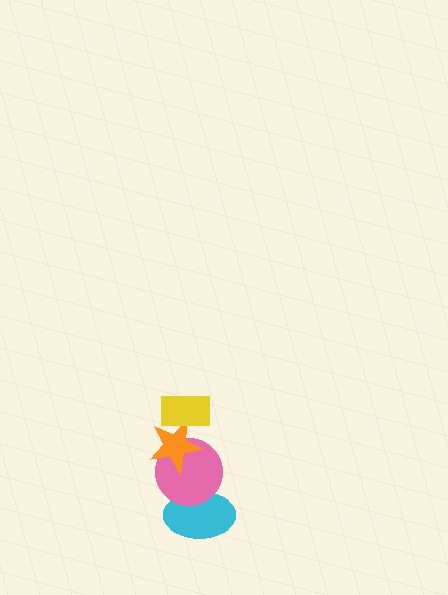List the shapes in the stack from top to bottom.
From top to bottom: the yellow rectangle, the orange star, the pink circle, the cyan ellipse.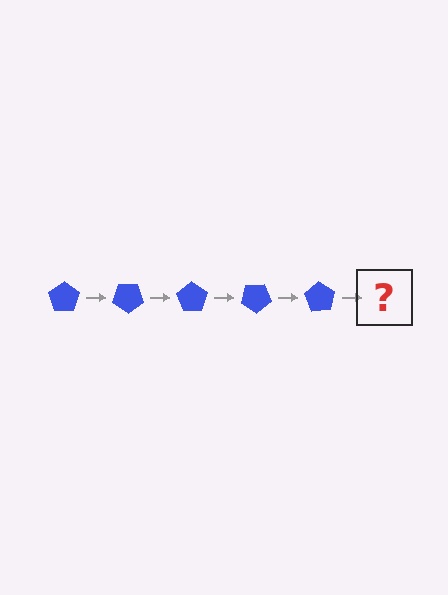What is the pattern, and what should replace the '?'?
The pattern is that the pentagon rotates 35 degrees each step. The '?' should be a blue pentagon rotated 175 degrees.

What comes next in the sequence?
The next element should be a blue pentagon rotated 175 degrees.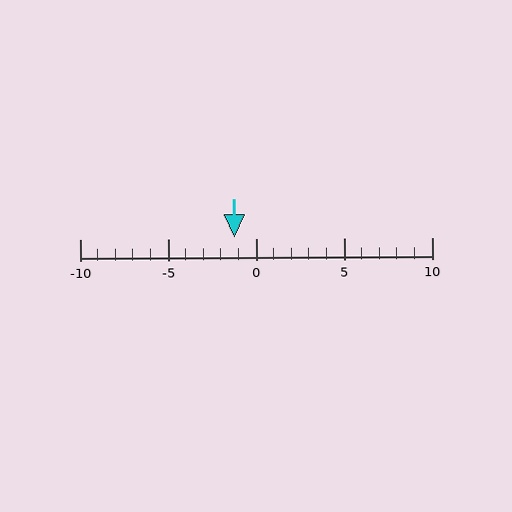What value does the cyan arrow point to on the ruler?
The cyan arrow points to approximately -1.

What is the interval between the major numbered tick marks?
The major tick marks are spaced 5 units apart.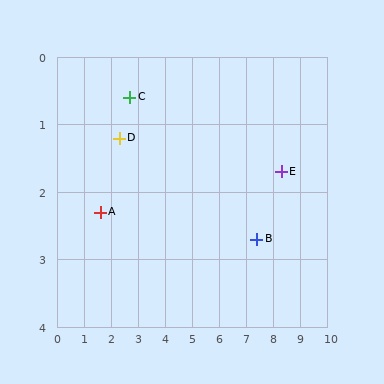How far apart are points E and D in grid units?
Points E and D are about 6.0 grid units apart.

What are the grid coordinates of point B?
Point B is at approximately (7.4, 2.7).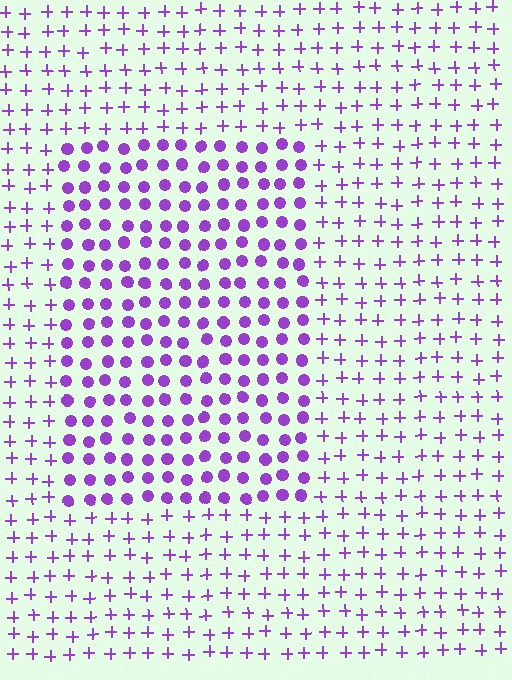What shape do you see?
I see a rectangle.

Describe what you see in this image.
The image is filled with small purple elements arranged in a uniform grid. A rectangle-shaped region contains circles, while the surrounding area contains plus signs. The boundary is defined purely by the change in element shape.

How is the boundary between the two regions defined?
The boundary is defined by a change in element shape: circles inside vs. plus signs outside. All elements share the same color and spacing.